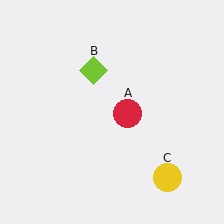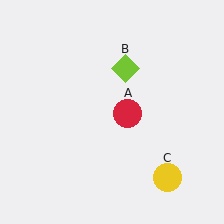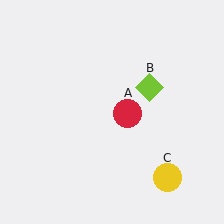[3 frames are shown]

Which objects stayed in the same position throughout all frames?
Red circle (object A) and yellow circle (object C) remained stationary.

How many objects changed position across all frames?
1 object changed position: lime diamond (object B).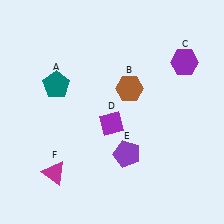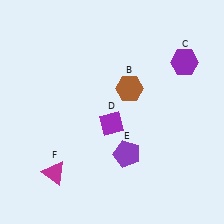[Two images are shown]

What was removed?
The teal pentagon (A) was removed in Image 2.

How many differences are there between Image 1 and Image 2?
There is 1 difference between the two images.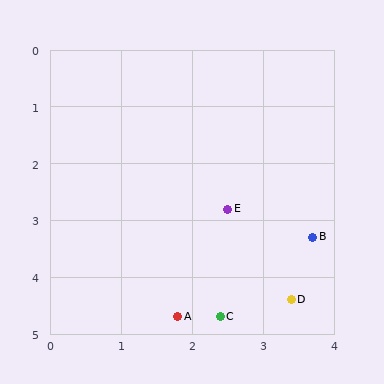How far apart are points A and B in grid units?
Points A and B are about 2.4 grid units apart.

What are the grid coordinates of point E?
Point E is at approximately (2.5, 2.8).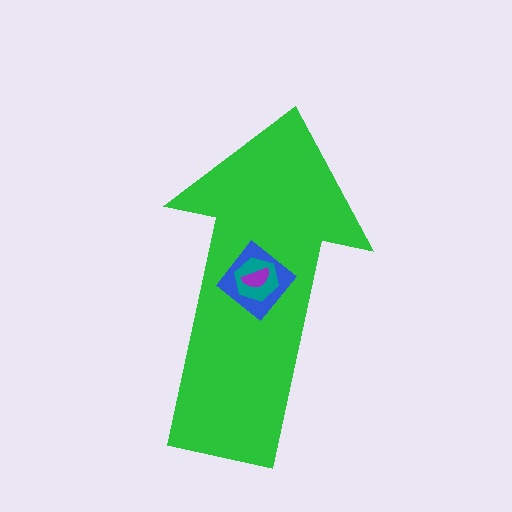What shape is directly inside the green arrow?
The blue diamond.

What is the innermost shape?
The purple semicircle.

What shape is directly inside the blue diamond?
The teal hexagon.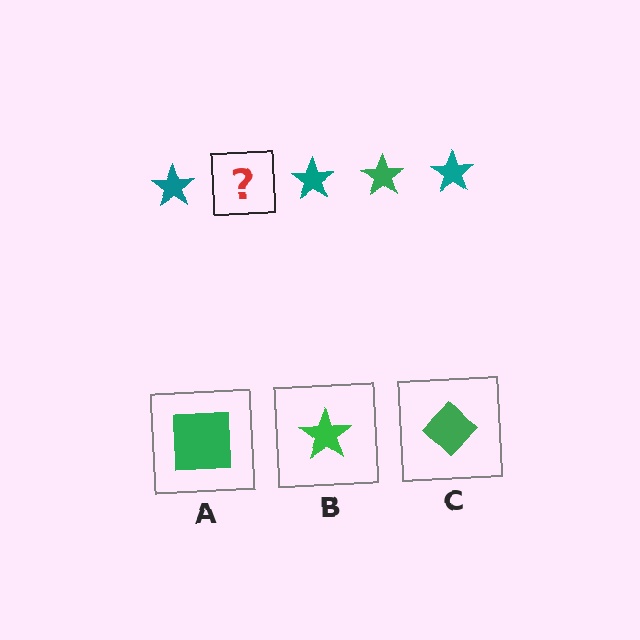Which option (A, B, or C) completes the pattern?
B.